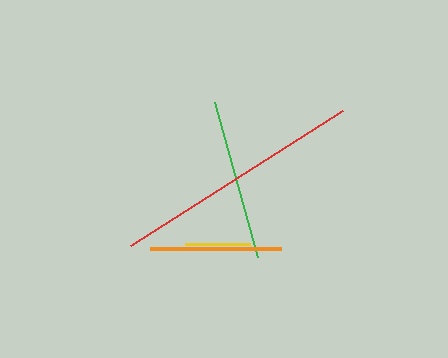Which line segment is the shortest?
The yellow line is the shortest at approximately 65 pixels.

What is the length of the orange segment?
The orange segment is approximately 131 pixels long.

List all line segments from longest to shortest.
From longest to shortest: red, green, orange, yellow.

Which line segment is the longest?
The red line is the longest at approximately 252 pixels.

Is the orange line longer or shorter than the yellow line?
The orange line is longer than the yellow line.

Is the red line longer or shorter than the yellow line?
The red line is longer than the yellow line.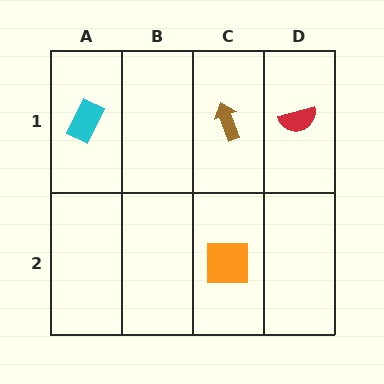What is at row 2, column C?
An orange square.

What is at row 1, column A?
A cyan rectangle.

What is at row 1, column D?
A red semicircle.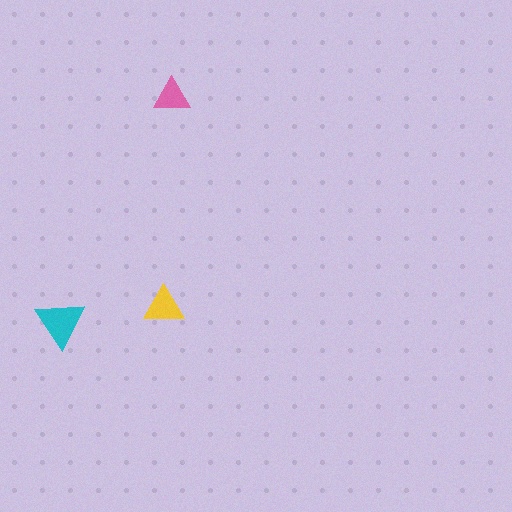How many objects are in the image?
There are 3 objects in the image.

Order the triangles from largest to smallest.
the cyan one, the yellow one, the pink one.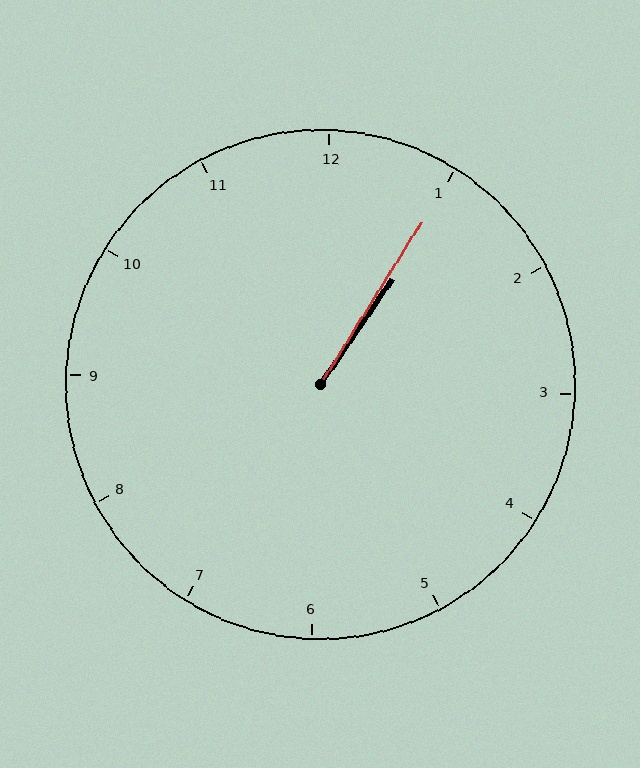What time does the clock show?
1:05.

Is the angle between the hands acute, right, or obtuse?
It is acute.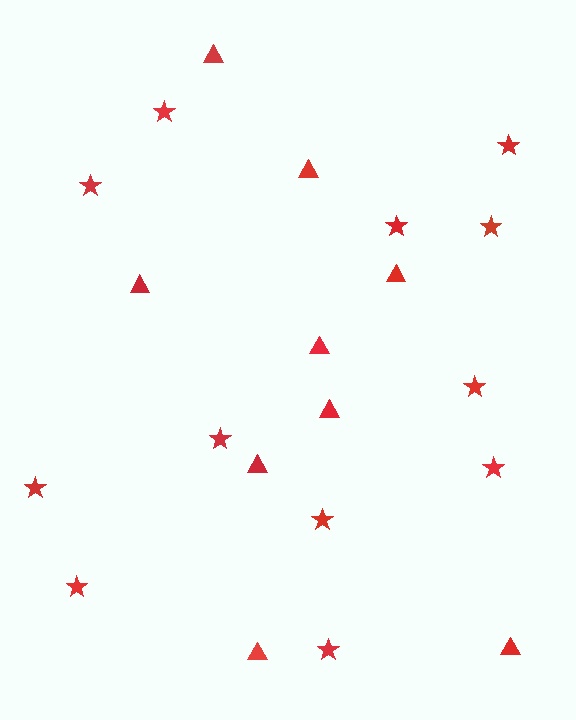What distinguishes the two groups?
There are 2 groups: one group of stars (12) and one group of triangles (9).